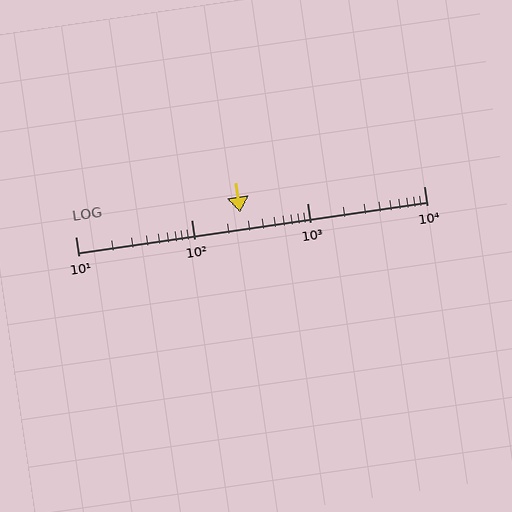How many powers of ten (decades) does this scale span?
The scale spans 3 decades, from 10 to 10000.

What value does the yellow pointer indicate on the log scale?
The pointer indicates approximately 260.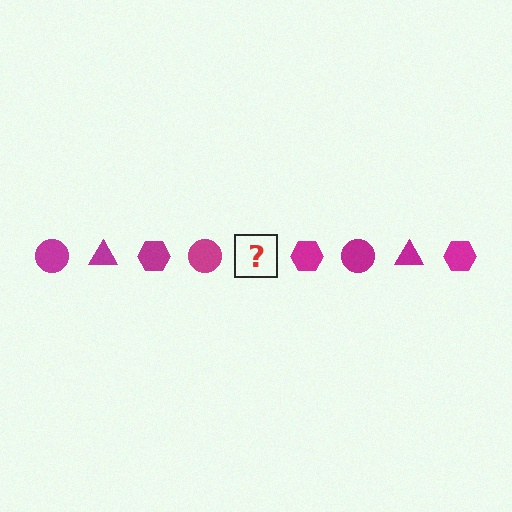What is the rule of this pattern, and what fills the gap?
The rule is that the pattern cycles through circle, triangle, hexagon shapes in magenta. The gap should be filled with a magenta triangle.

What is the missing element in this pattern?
The missing element is a magenta triangle.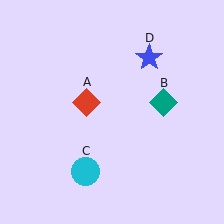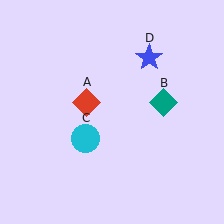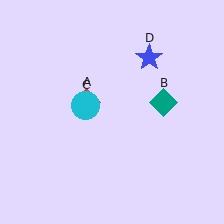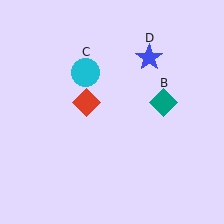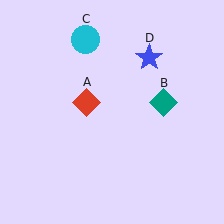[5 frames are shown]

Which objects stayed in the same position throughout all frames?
Red diamond (object A) and teal diamond (object B) and blue star (object D) remained stationary.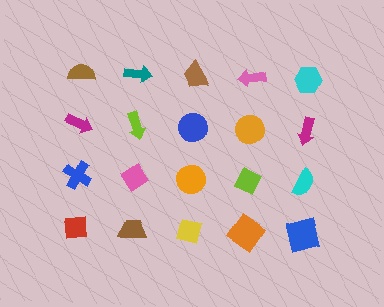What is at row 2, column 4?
An orange circle.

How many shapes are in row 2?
5 shapes.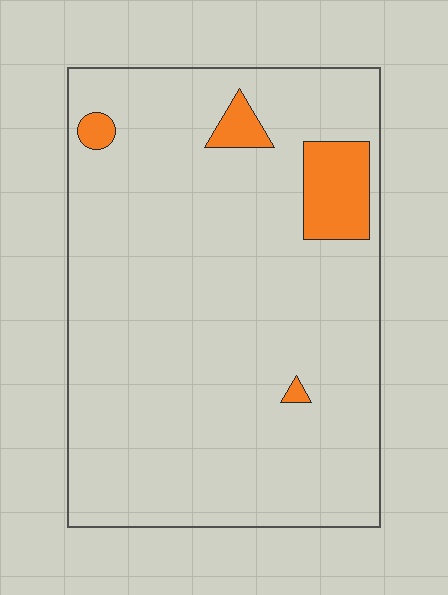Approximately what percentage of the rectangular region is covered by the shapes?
Approximately 5%.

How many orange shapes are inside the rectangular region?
4.